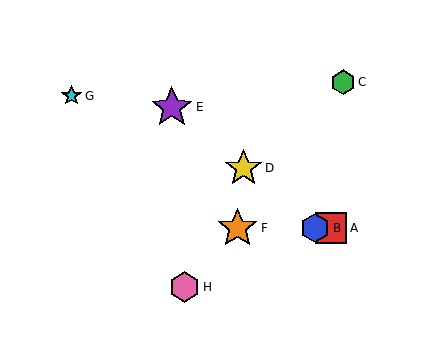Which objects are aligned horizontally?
Objects A, B, F are aligned horizontally.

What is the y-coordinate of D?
Object D is at y≈168.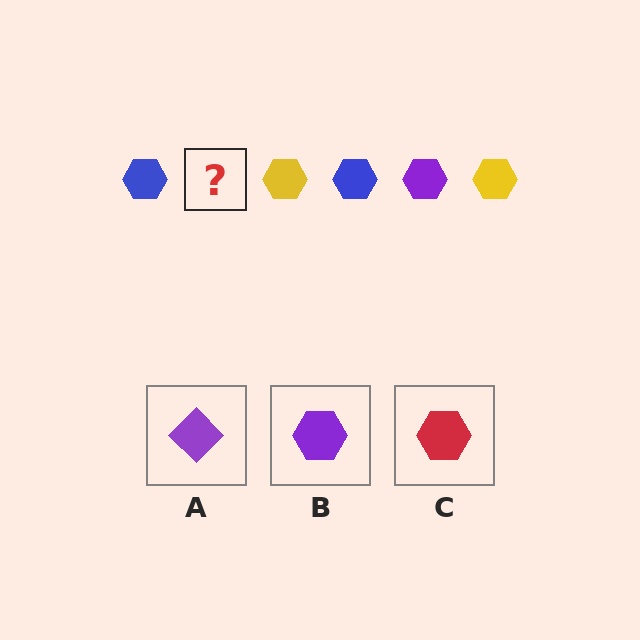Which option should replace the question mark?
Option B.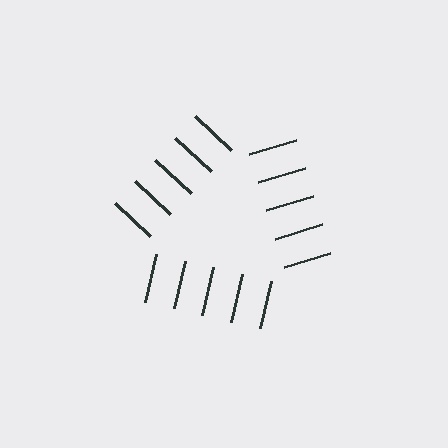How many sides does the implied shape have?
3 sides — the line-ends trace a triangle.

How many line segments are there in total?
15 — 5 along each of the 3 edges.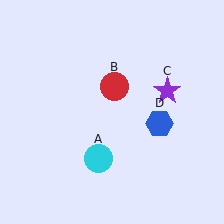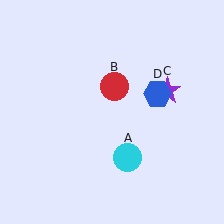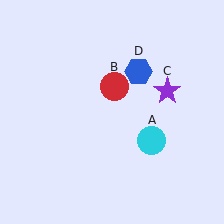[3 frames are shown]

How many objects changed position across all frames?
2 objects changed position: cyan circle (object A), blue hexagon (object D).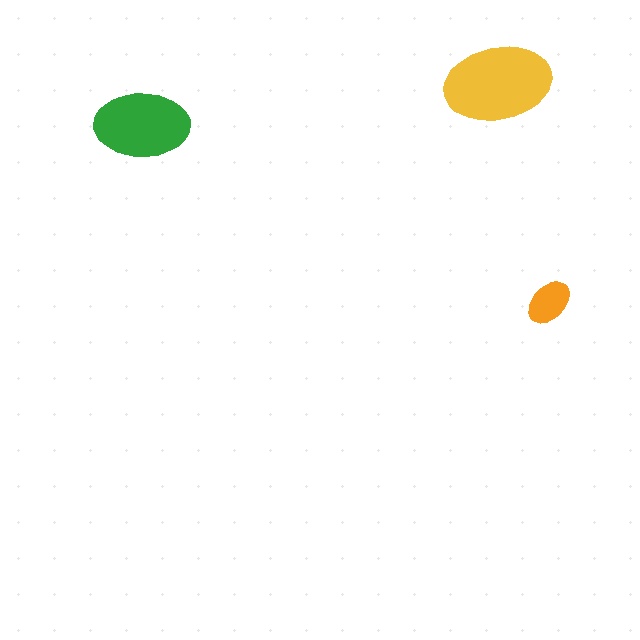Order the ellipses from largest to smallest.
the yellow one, the green one, the orange one.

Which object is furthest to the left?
The green ellipse is leftmost.